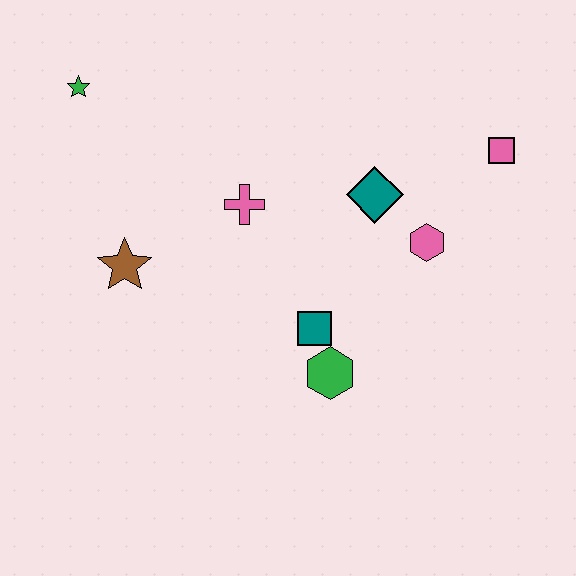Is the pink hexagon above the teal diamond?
No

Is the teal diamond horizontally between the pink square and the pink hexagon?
No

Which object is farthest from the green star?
The pink square is farthest from the green star.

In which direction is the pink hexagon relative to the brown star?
The pink hexagon is to the right of the brown star.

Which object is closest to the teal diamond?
The pink hexagon is closest to the teal diamond.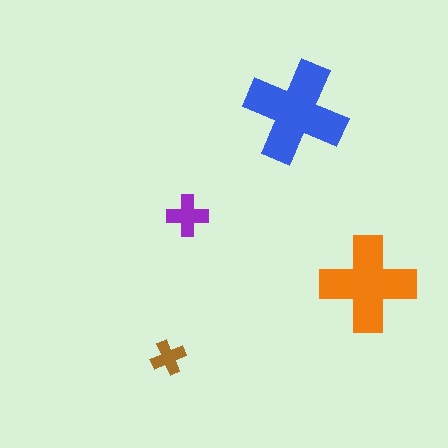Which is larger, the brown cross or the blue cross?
The blue one.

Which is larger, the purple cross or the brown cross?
The purple one.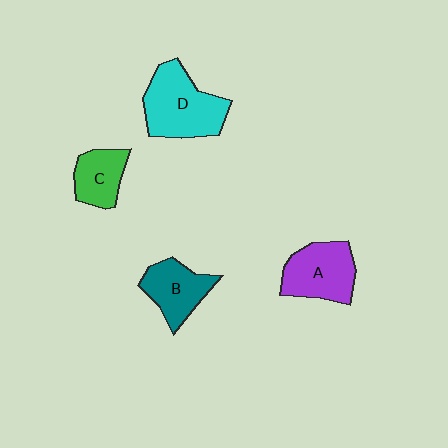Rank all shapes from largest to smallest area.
From largest to smallest: D (cyan), A (purple), B (teal), C (green).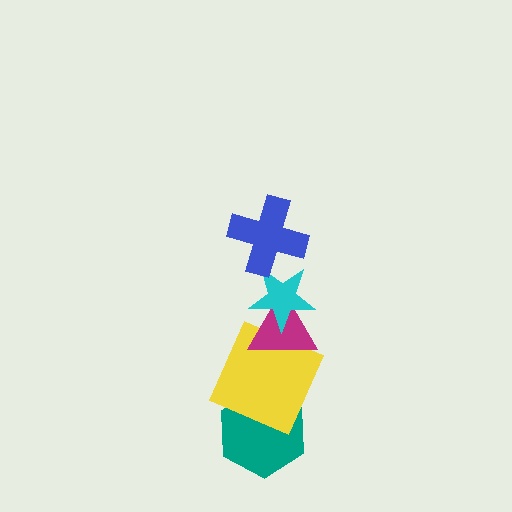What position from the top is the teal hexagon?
The teal hexagon is 5th from the top.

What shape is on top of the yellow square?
The magenta triangle is on top of the yellow square.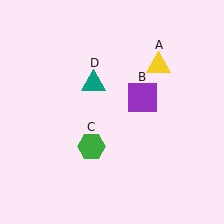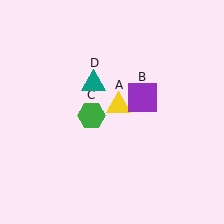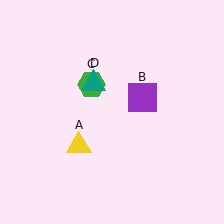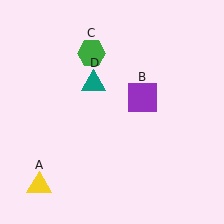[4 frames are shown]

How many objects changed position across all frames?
2 objects changed position: yellow triangle (object A), green hexagon (object C).